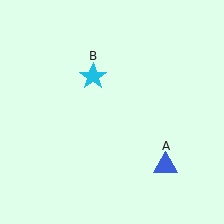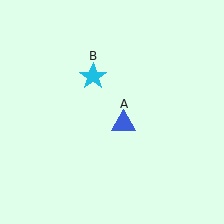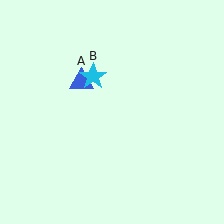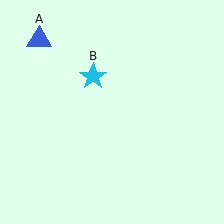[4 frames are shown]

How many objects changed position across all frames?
1 object changed position: blue triangle (object A).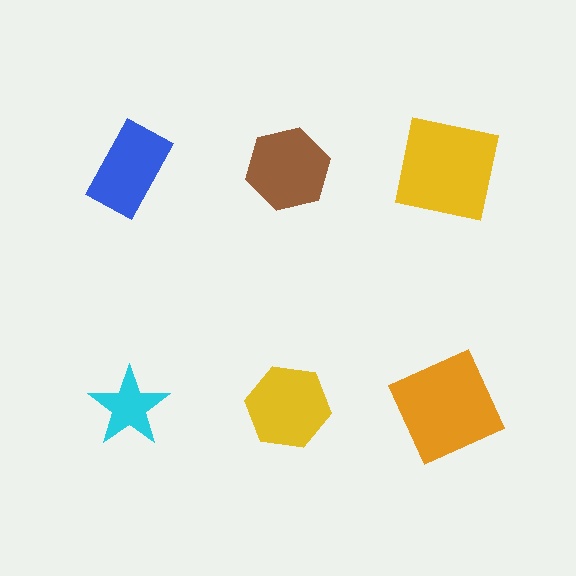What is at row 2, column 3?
An orange square.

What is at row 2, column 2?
A yellow hexagon.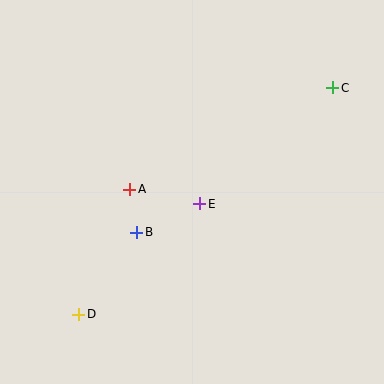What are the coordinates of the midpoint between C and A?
The midpoint between C and A is at (231, 139).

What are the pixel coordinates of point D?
Point D is at (79, 314).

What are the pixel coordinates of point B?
Point B is at (137, 232).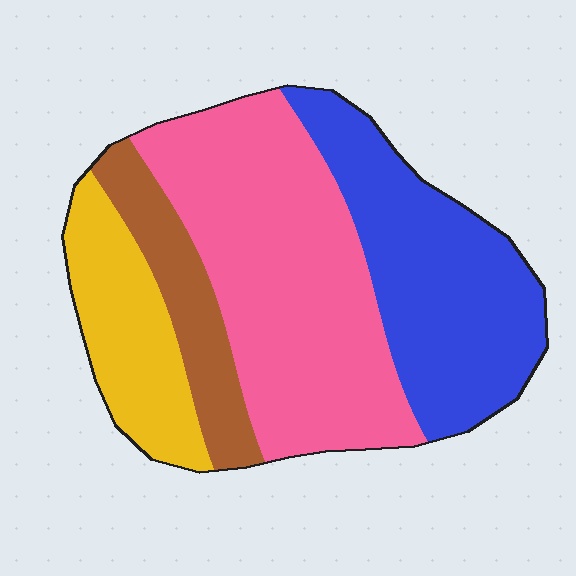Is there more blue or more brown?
Blue.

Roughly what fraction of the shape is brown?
Brown takes up about one eighth (1/8) of the shape.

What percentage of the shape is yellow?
Yellow covers roughly 15% of the shape.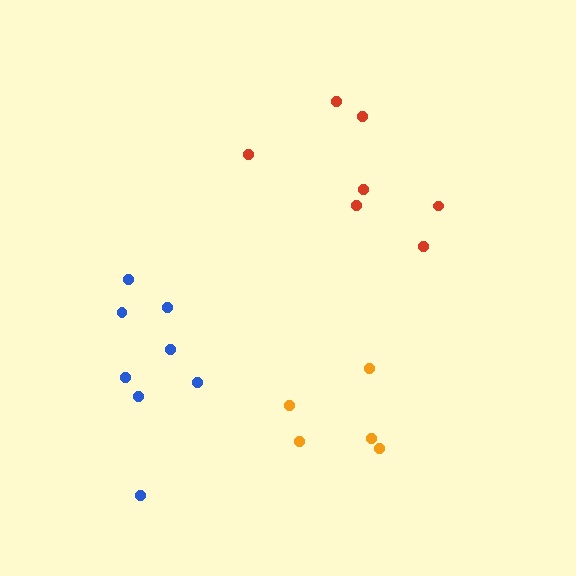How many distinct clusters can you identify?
There are 3 distinct clusters.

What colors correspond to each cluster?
The clusters are colored: red, blue, orange.